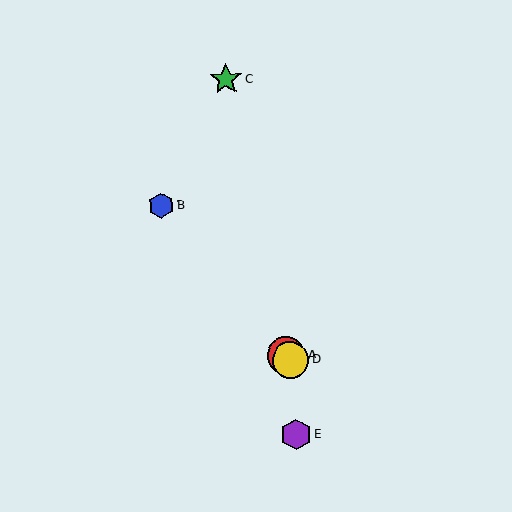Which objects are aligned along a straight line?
Objects A, B, D are aligned along a straight line.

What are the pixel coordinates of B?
Object B is at (161, 205).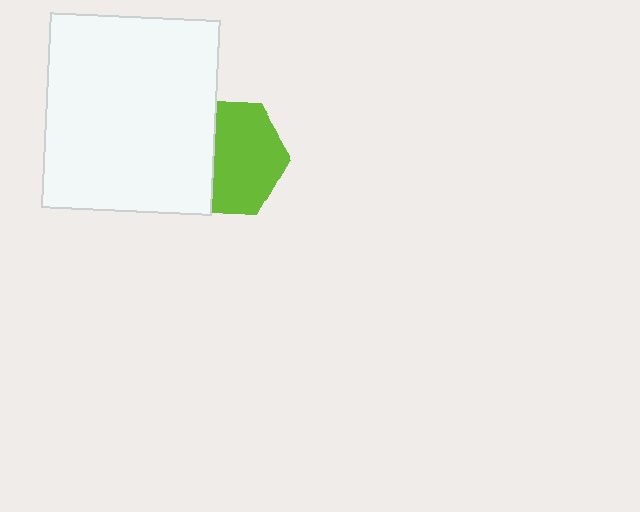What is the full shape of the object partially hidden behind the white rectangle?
The partially hidden object is a lime hexagon.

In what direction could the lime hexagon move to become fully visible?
The lime hexagon could move right. That would shift it out from behind the white rectangle entirely.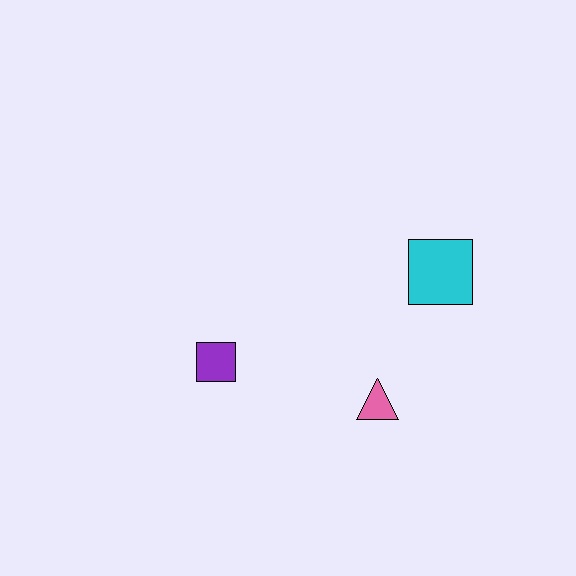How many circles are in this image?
There are no circles.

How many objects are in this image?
There are 3 objects.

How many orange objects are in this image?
There are no orange objects.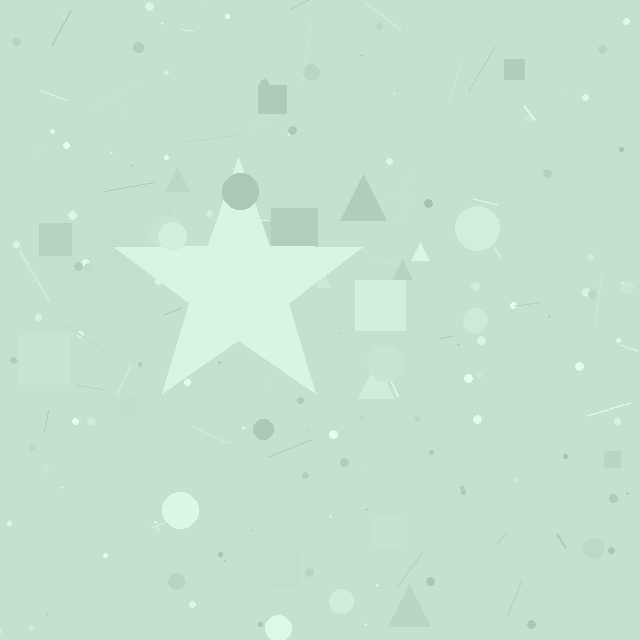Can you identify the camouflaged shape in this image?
The camouflaged shape is a star.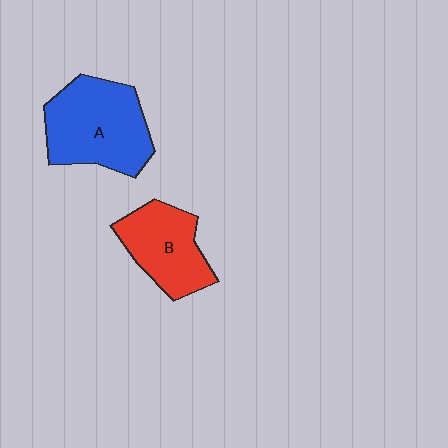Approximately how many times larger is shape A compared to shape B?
Approximately 1.4 times.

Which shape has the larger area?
Shape A (blue).